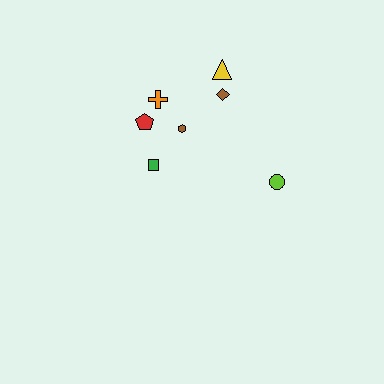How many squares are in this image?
There is 1 square.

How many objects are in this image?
There are 7 objects.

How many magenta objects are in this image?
There are no magenta objects.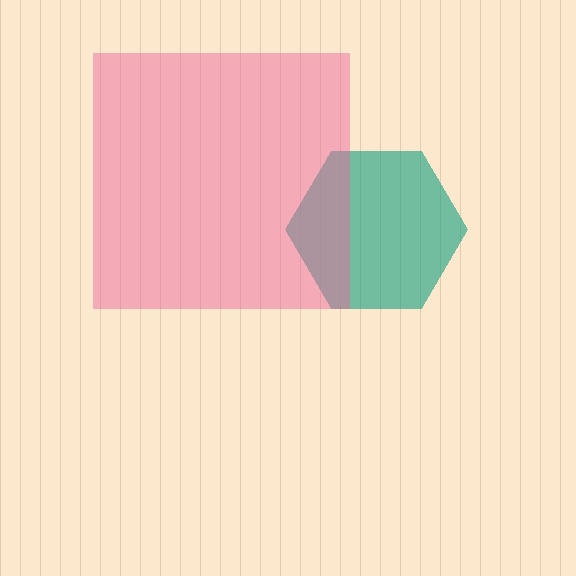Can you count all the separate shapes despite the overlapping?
Yes, there are 2 separate shapes.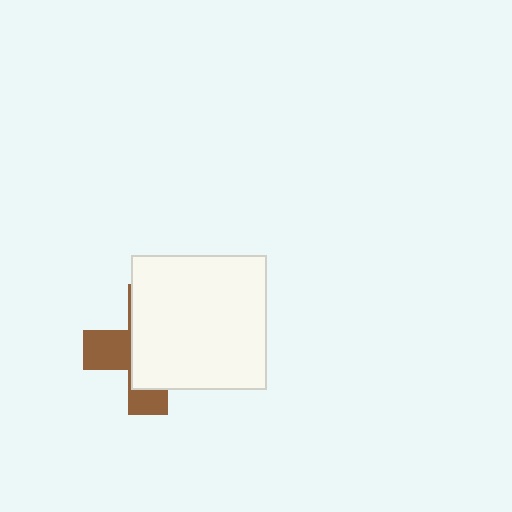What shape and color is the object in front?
The object in front is a white square.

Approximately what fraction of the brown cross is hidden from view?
Roughly 64% of the brown cross is hidden behind the white square.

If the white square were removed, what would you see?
You would see the complete brown cross.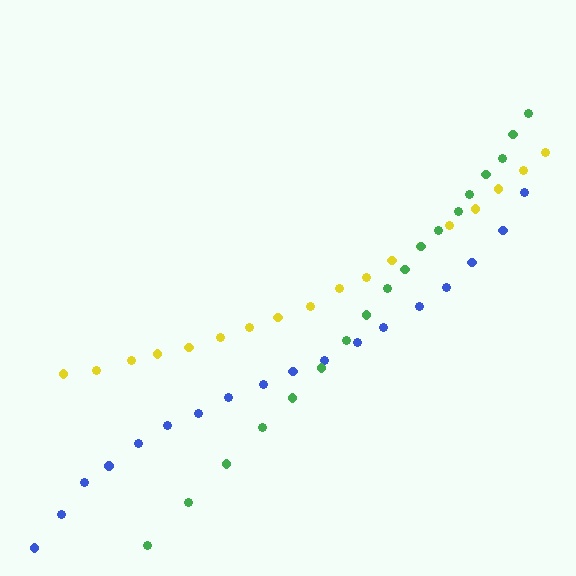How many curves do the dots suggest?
There are 3 distinct paths.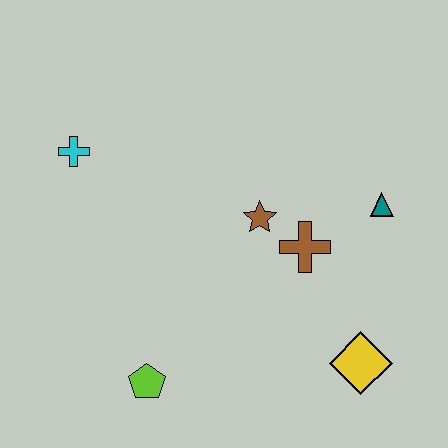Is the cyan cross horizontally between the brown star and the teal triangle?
No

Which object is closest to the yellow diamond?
The brown cross is closest to the yellow diamond.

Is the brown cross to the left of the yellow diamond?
Yes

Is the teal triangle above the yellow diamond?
Yes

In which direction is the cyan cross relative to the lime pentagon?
The cyan cross is above the lime pentagon.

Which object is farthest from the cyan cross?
The yellow diamond is farthest from the cyan cross.